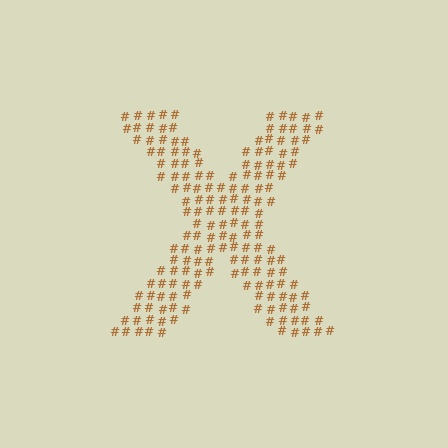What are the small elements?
The small elements are hash symbols.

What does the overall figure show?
The overall figure shows the letter X.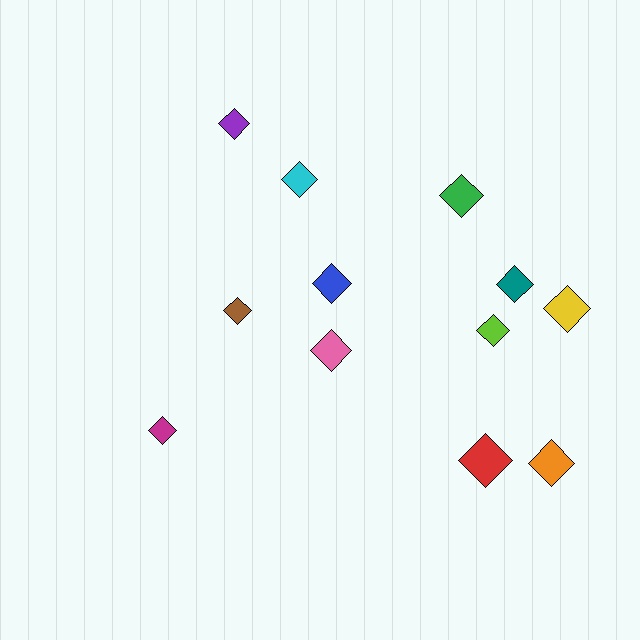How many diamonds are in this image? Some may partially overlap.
There are 12 diamonds.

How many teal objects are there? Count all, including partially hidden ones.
There is 1 teal object.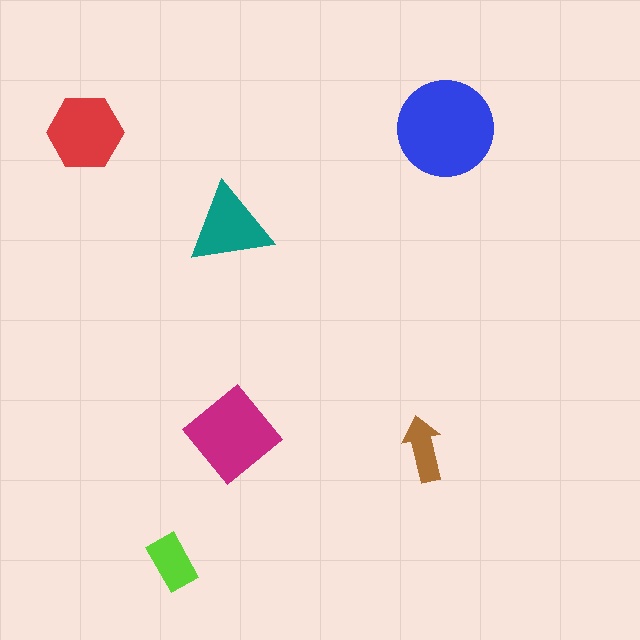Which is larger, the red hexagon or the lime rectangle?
The red hexagon.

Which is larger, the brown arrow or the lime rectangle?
The lime rectangle.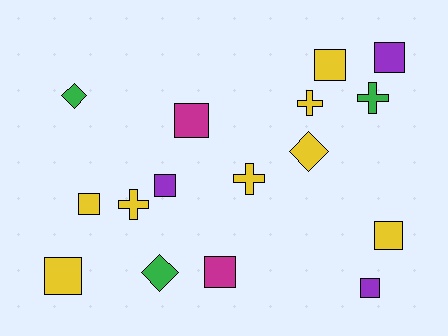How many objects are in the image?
There are 16 objects.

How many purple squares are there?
There are 3 purple squares.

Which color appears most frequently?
Yellow, with 8 objects.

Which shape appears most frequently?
Square, with 9 objects.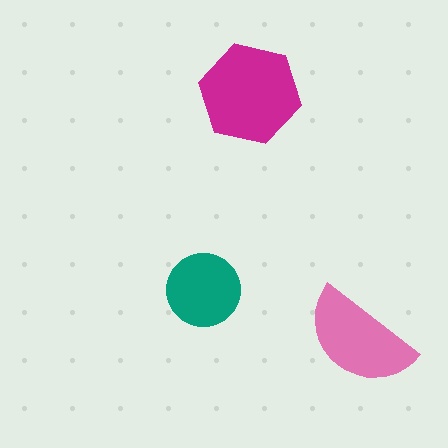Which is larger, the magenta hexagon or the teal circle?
The magenta hexagon.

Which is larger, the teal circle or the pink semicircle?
The pink semicircle.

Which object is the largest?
The magenta hexagon.